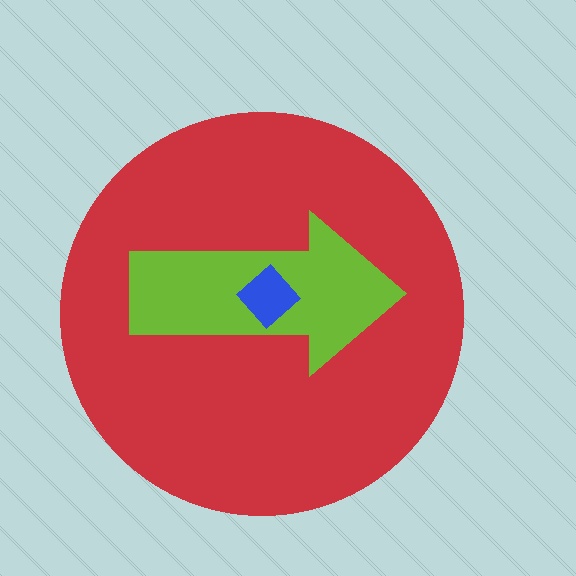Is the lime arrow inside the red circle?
Yes.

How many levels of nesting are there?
3.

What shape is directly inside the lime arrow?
The blue diamond.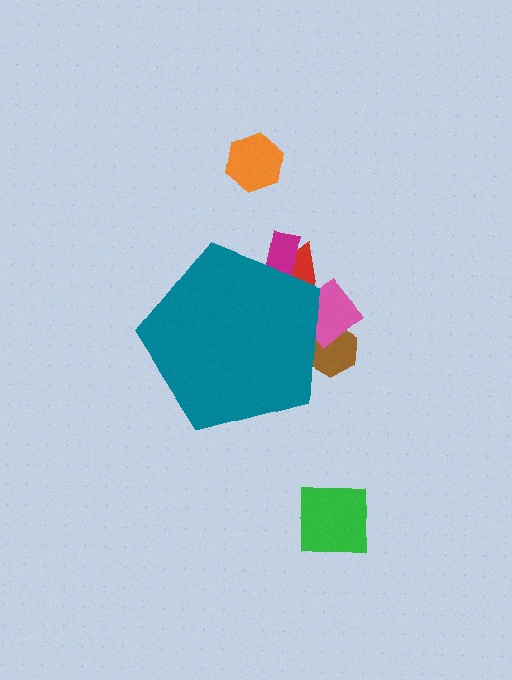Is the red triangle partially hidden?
Yes, the red triangle is partially hidden behind the teal pentagon.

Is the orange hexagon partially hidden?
No, the orange hexagon is fully visible.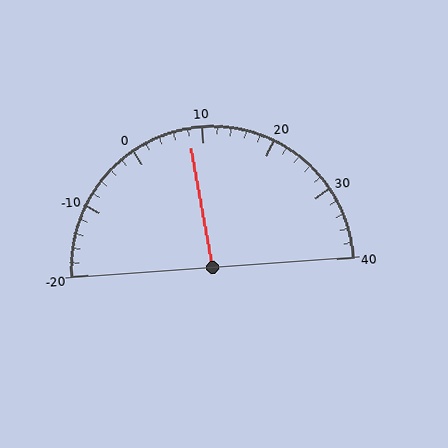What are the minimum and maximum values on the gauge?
The gauge ranges from -20 to 40.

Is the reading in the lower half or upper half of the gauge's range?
The reading is in the lower half of the range (-20 to 40).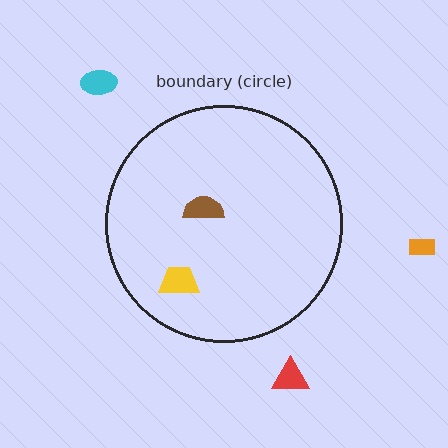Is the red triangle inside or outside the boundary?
Outside.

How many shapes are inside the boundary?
2 inside, 3 outside.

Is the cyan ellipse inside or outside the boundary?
Outside.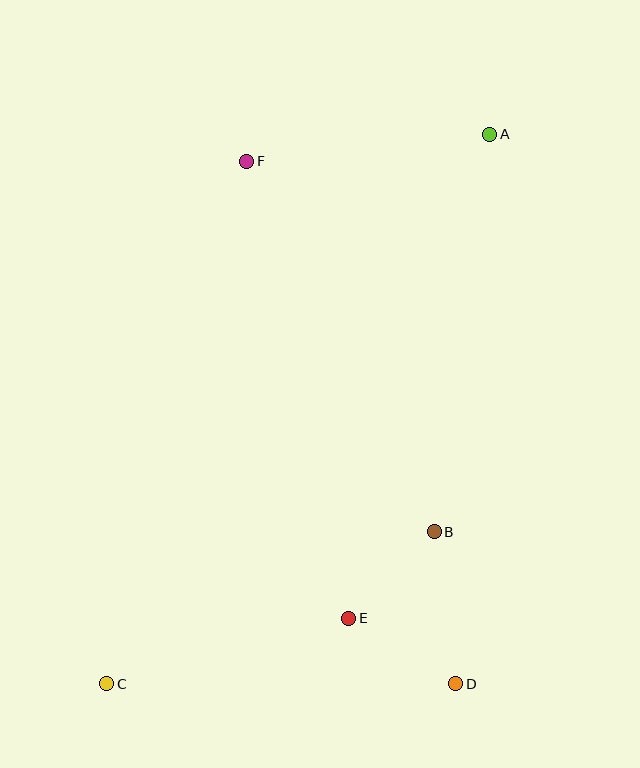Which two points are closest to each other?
Points B and E are closest to each other.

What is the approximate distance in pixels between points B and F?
The distance between B and F is approximately 415 pixels.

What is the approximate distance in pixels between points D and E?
The distance between D and E is approximately 125 pixels.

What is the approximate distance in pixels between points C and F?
The distance between C and F is approximately 541 pixels.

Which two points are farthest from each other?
Points A and C are farthest from each other.